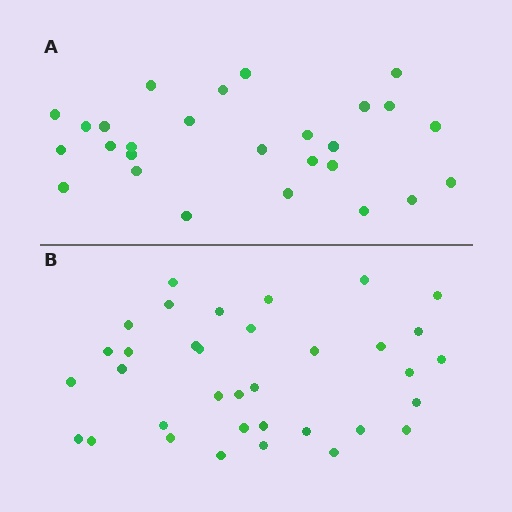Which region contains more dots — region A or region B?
Region B (the bottom region) has more dots.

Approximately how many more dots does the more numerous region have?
Region B has roughly 8 or so more dots than region A.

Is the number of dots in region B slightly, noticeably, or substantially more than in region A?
Region B has noticeably more, but not dramatically so. The ratio is roughly 1.3 to 1.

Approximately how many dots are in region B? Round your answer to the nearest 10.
About 40 dots. (The exact count is 35, which rounds to 40.)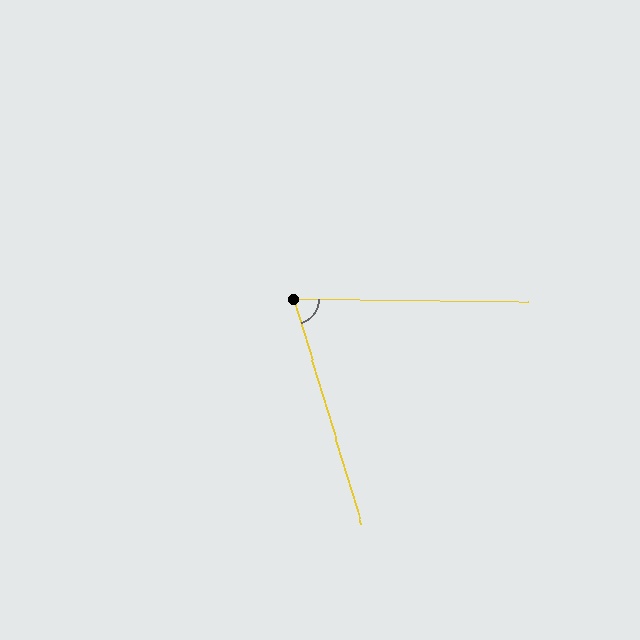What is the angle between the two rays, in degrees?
Approximately 73 degrees.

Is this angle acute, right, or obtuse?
It is acute.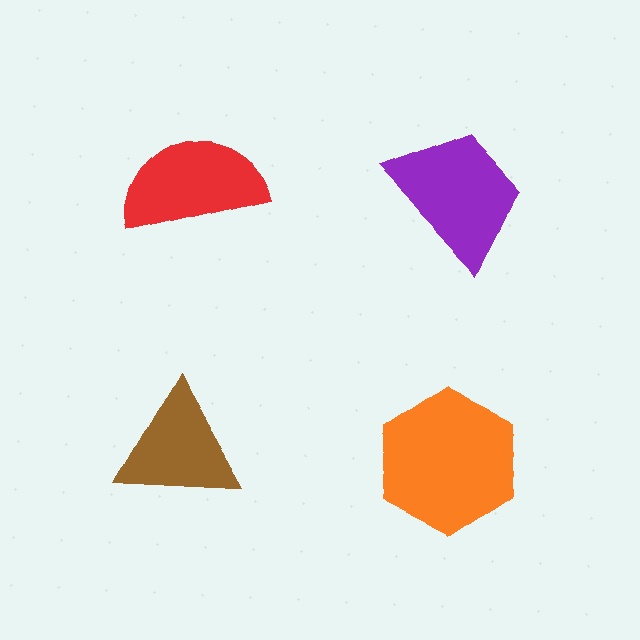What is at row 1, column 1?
A red semicircle.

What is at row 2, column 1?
A brown triangle.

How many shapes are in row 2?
2 shapes.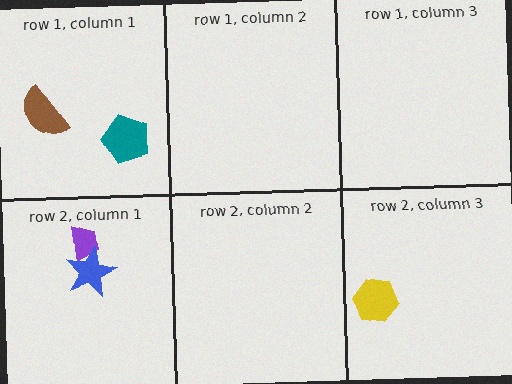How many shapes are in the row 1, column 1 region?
2.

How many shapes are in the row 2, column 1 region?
2.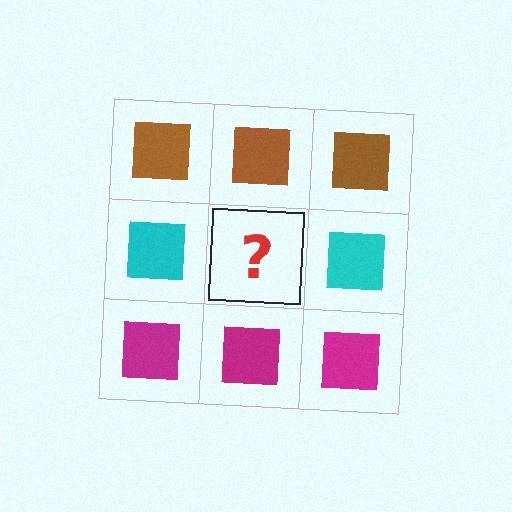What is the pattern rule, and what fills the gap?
The rule is that each row has a consistent color. The gap should be filled with a cyan square.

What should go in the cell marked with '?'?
The missing cell should contain a cyan square.